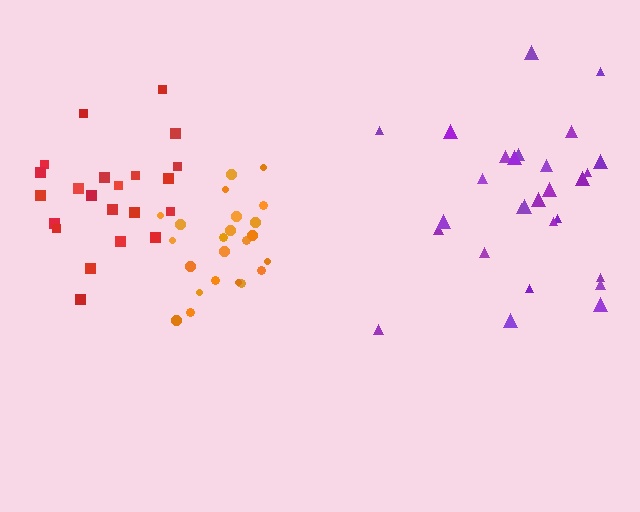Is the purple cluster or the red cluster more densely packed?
Red.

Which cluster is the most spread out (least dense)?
Purple.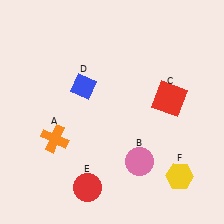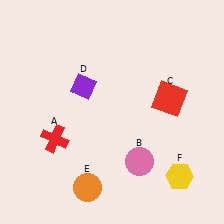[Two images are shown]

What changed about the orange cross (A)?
In Image 1, A is orange. In Image 2, it changed to red.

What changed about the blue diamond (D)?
In Image 1, D is blue. In Image 2, it changed to purple.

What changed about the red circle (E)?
In Image 1, E is red. In Image 2, it changed to orange.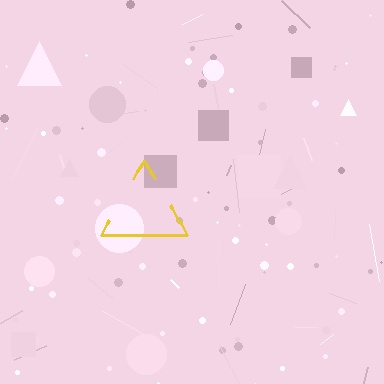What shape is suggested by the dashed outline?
The dashed outline suggests a triangle.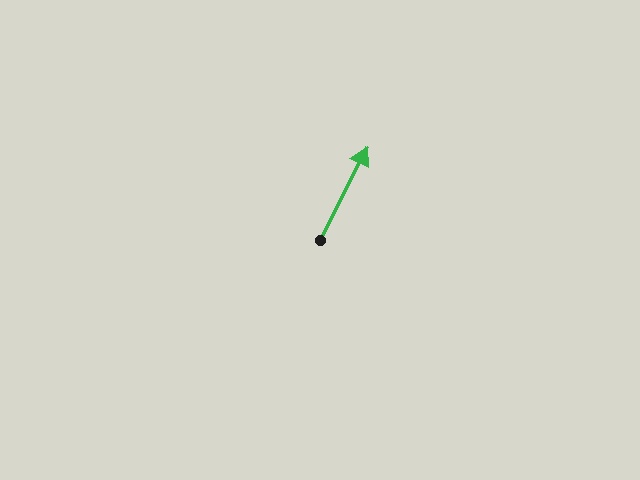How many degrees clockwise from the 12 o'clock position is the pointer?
Approximately 27 degrees.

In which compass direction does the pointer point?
Northeast.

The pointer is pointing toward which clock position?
Roughly 1 o'clock.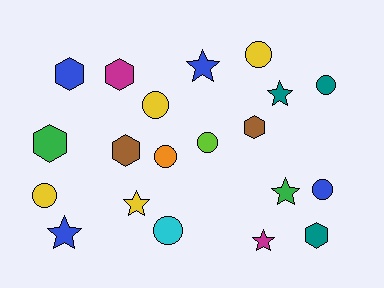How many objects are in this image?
There are 20 objects.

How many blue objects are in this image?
There are 4 blue objects.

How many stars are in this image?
There are 6 stars.